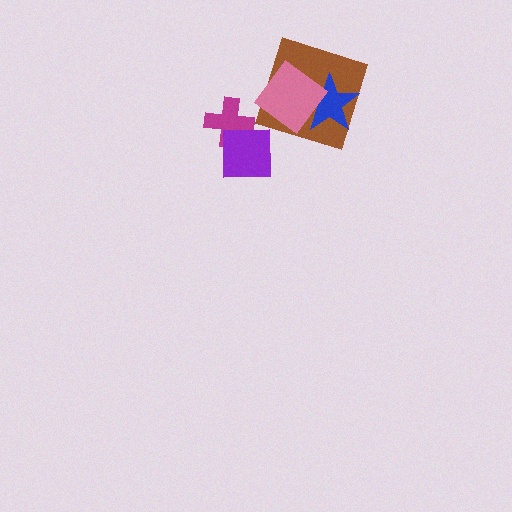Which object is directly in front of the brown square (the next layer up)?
The blue star is directly in front of the brown square.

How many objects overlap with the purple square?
1 object overlaps with the purple square.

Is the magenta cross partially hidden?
Yes, it is partially covered by another shape.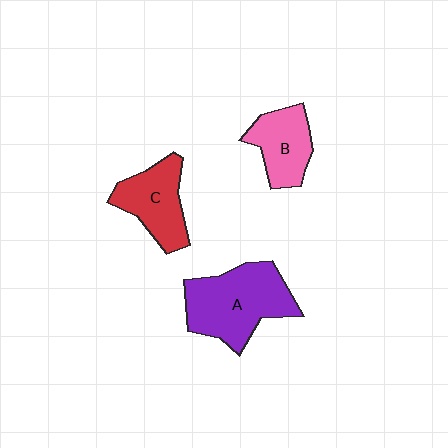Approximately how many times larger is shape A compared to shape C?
Approximately 1.5 times.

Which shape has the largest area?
Shape A (purple).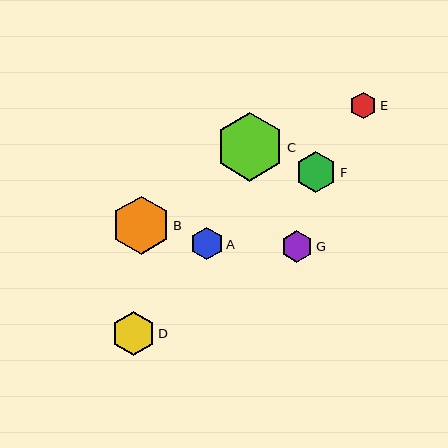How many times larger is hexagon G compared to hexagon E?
Hexagon G is approximately 1.2 times the size of hexagon E.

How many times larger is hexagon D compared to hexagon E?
Hexagon D is approximately 1.6 times the size of hexagon E.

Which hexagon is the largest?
Hexagon C is the largest with a size of approximately 69 pixels.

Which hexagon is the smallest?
Hexagon E is the smallest with a size of approximately 27 pixels.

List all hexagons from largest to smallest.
From largest to smallest: C, B, D, F, A, G, E.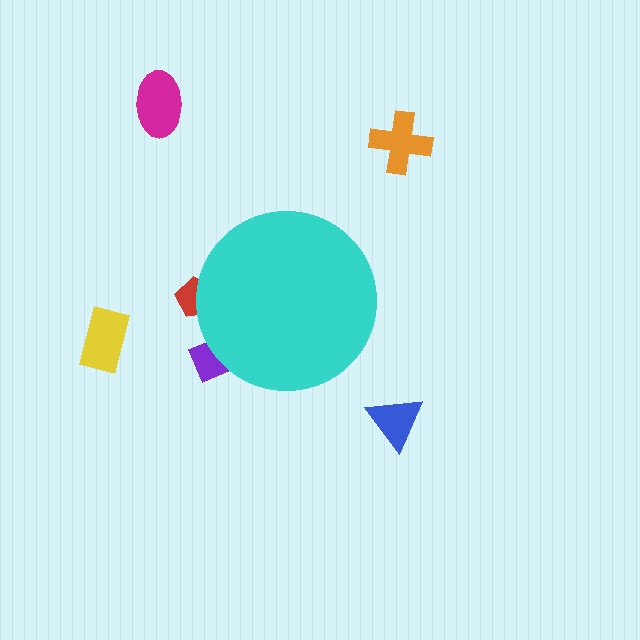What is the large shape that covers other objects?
A cyan circle.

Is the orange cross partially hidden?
No, the orange cross is fully visible.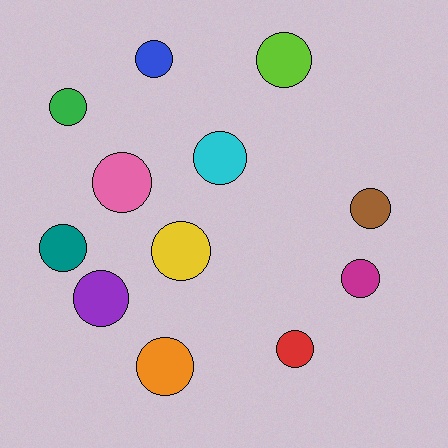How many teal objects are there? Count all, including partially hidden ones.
There is 1 teal object.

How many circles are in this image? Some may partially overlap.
There are 12 circles.